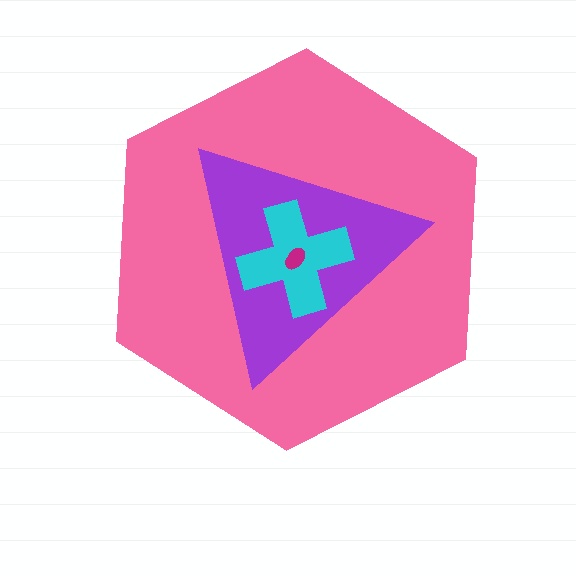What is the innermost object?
The magenta ellipse.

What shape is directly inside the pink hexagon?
The purple triangle.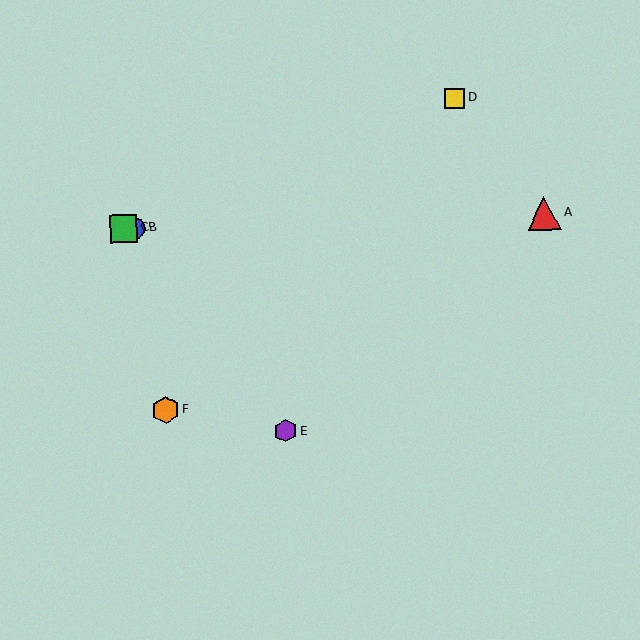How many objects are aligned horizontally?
3 objects (A, B, C) are aligned horizontally.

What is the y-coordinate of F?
Object F is at y≈410.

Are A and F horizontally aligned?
No, A is at y≈213 and F is at y≈410.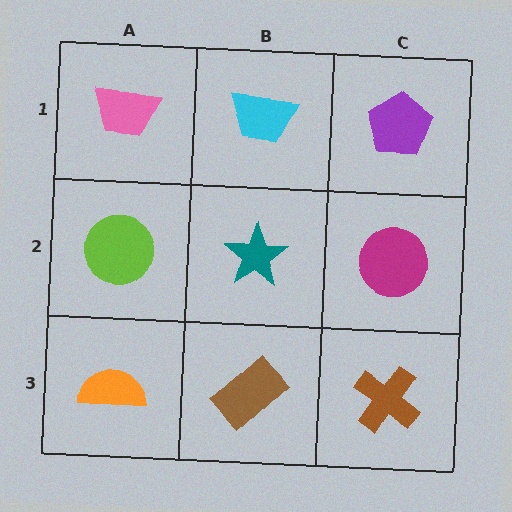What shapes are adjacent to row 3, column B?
A teal star (row 2, column B), an orange semicircle (row 3, column A), a brown cross (row 3, column C).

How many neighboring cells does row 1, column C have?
2.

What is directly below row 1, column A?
A lime circle.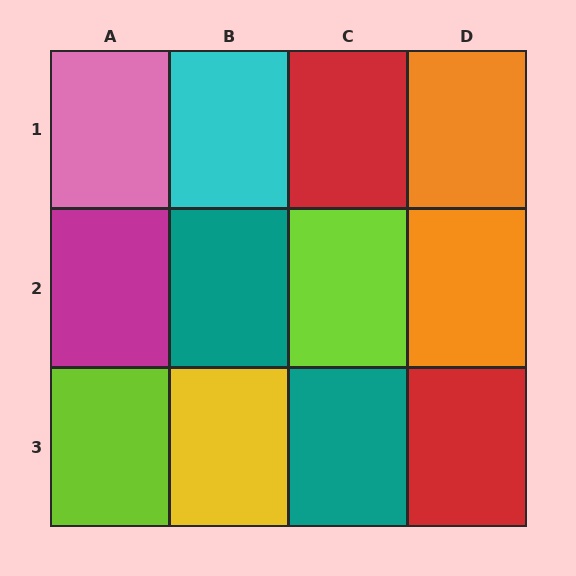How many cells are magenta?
1 cell is magenta.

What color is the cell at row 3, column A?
Lime.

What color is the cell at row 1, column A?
Pink.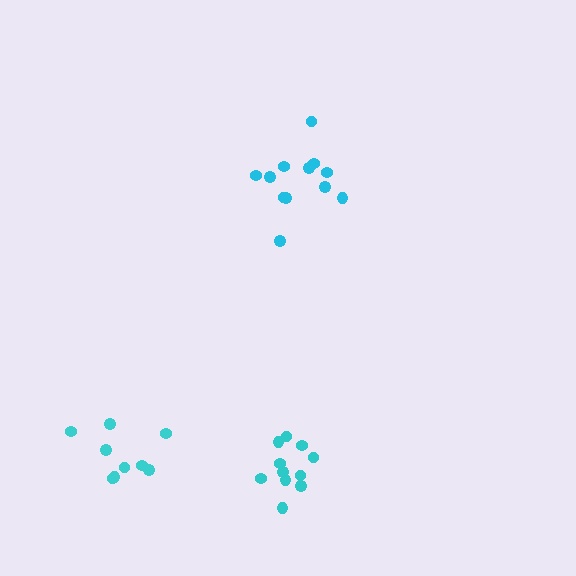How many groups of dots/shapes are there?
There are 3 groups.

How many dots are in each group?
Group 1: 12 dots, Group 2: 11 dots, Group 3: 9 dots (32 total).